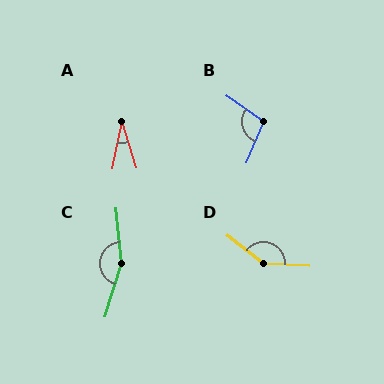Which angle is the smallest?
A, at approximately 28 degrees.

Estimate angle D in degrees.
Approximately 145 degrees.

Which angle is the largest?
C, at approximately 158 degrees.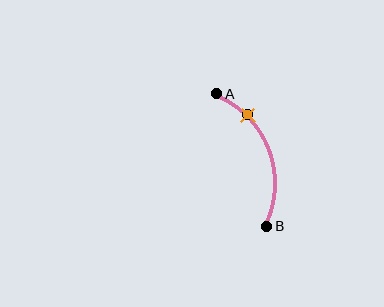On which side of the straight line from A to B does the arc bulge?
The arc bulges to the right of the straight line connecting A and B.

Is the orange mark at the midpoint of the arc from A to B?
No. The orange mark lies on the arc but is closer to endpoint A. The arc midpoint would be at the point on the curve equidistant along the arc from both A and B.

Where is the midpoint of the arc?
The arc midpoint is the point on the curve farthest from the straight line joining A and B. It sits to the right of that line.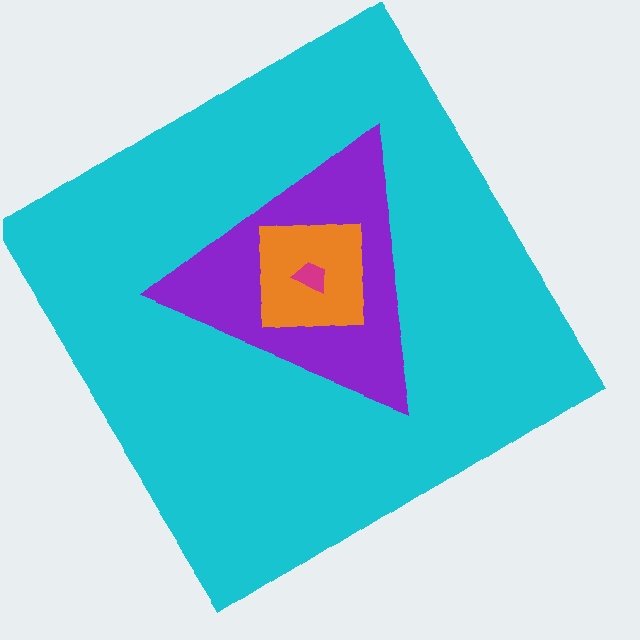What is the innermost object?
The magenta trapezoid.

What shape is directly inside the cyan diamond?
The purple triangle.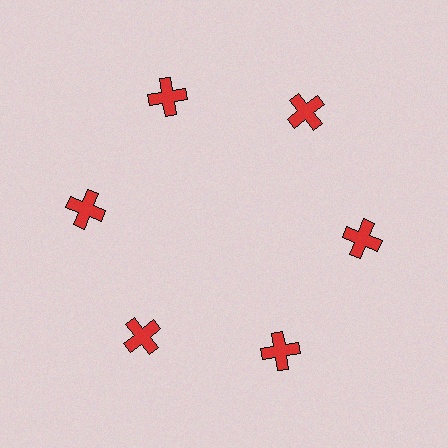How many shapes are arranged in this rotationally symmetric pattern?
There are 6 shapes, arranged in 6 groups of 1.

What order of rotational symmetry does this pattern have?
This pattern has 6-fold rotational symmetry.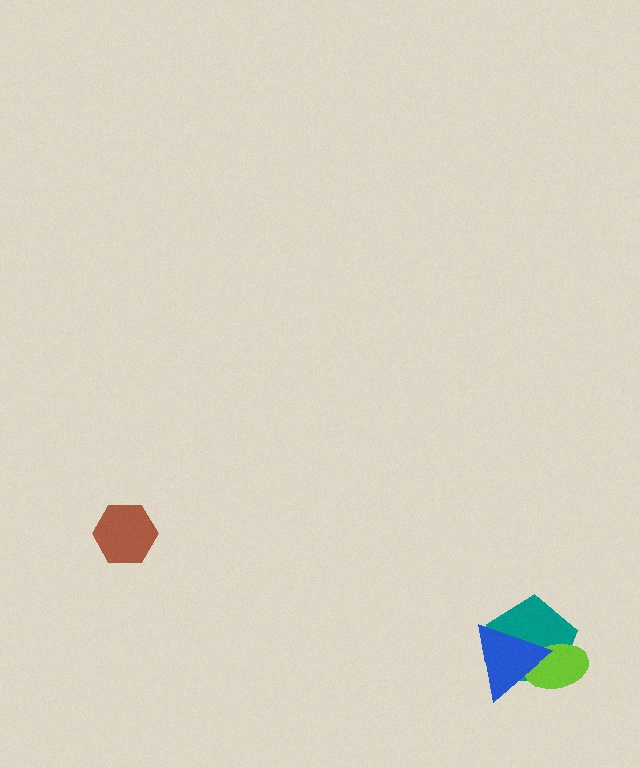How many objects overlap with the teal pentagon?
2 objects overlap with the teal pentagon.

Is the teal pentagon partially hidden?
Yes, it is partially covered by another shape.